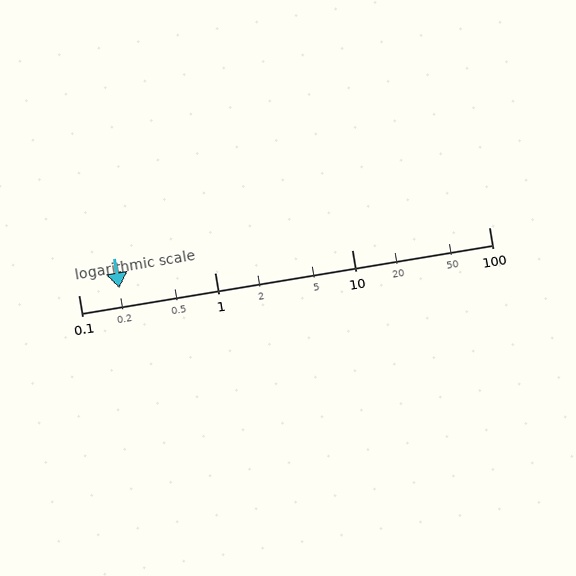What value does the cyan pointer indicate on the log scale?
The pointer indicates approximately 0.2.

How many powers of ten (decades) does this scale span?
The scale spans 3 decades, from 0.1 to 100.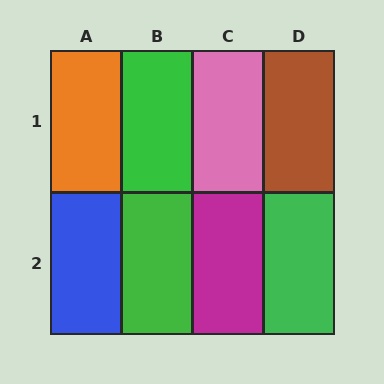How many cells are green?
3 cells are green.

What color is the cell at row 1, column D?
Brown.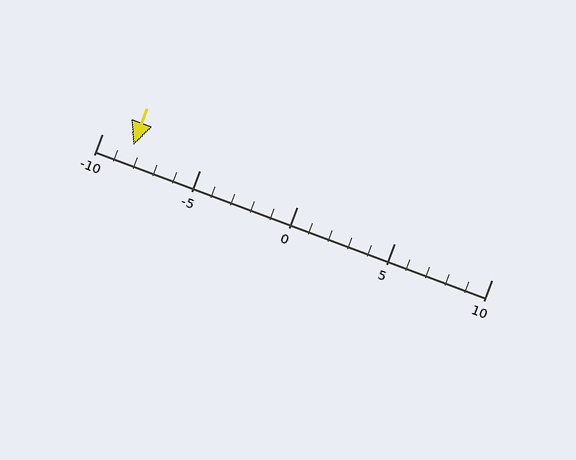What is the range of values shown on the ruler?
The ruler shows values from -10 to 10.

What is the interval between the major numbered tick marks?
The major tick marks are spaced 5 units apart.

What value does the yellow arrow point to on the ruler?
The yellow arrow points to approximately -8.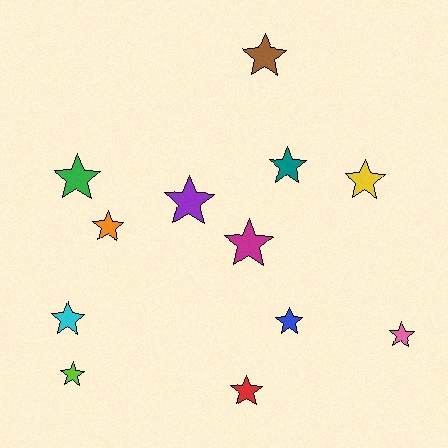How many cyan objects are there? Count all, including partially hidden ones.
There is 1 cyan object.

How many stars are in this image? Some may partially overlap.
There are 12 stars.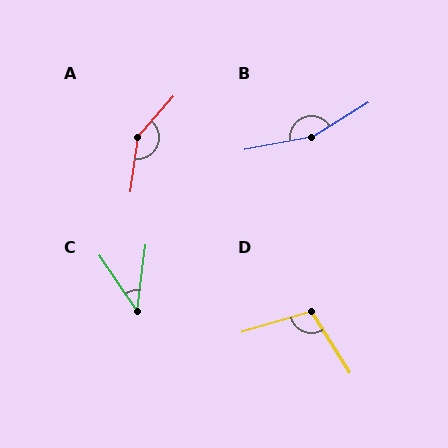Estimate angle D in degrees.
Approximately 105 degrees.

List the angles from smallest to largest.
C (41°), D (105°), A (146°), B (159°).